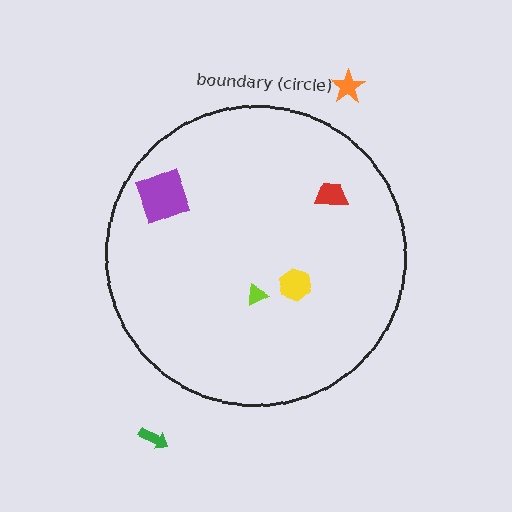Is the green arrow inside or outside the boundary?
Outside.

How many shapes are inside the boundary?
4 inside, 2 outside.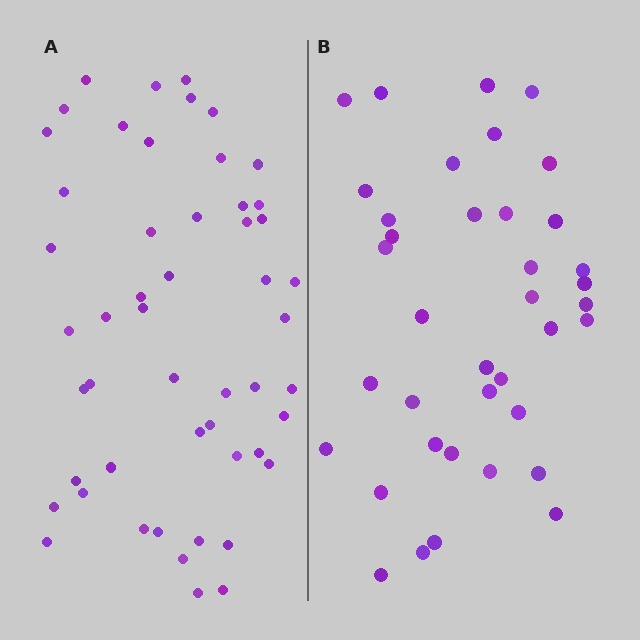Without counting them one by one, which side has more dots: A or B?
Region A (the left region) has more dots.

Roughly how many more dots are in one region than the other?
Region A has approximately 15 more dots than region B.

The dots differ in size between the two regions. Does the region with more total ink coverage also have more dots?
No. Region B has more total ink coverage because its dots are larger, but region A actually contains more individual dots. Total area can be misleading — the number of items is what matters here.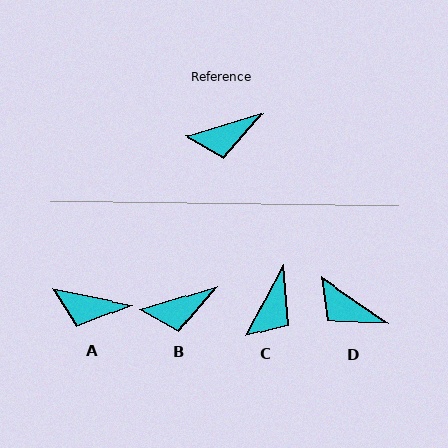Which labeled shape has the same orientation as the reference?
B.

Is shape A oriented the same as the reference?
No, it is off by about 28 degrees.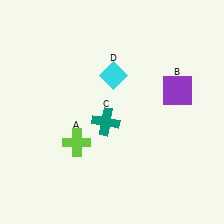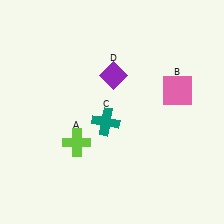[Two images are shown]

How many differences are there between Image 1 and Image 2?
There are 2 differences between the two images.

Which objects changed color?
B changed from purple to pink. D changed from cyan to purple.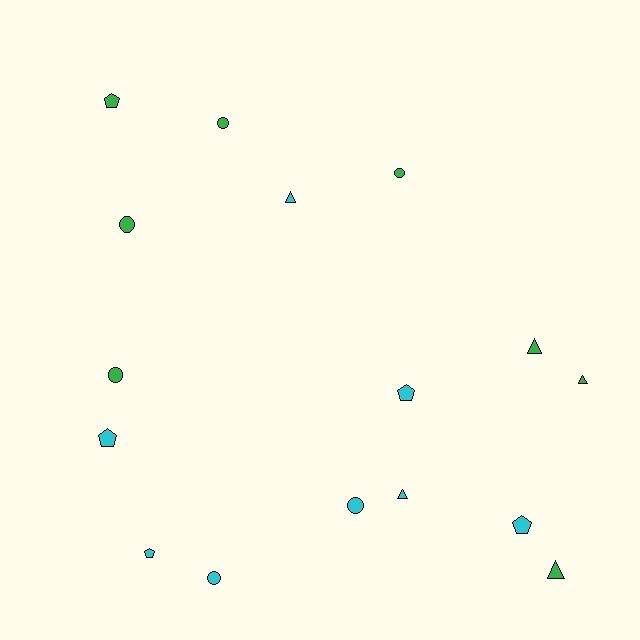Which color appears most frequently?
Green, with 8 objects.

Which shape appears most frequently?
Circle, with 6 objects.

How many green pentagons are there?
There is 1 green pentagon.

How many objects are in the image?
There are 16 objects.